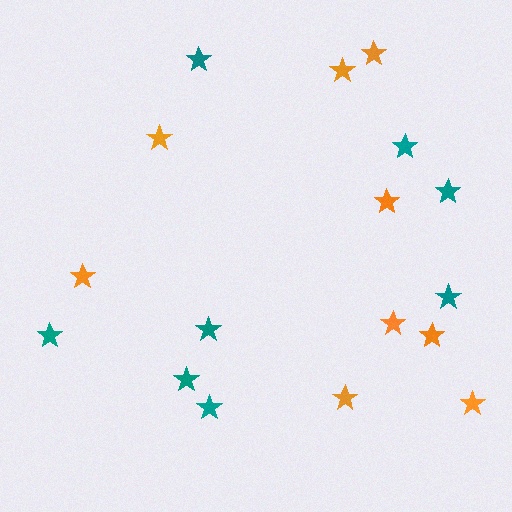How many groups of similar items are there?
There are 2 groups: one group of orange stars (9) and one group of teal stars (8).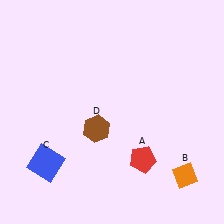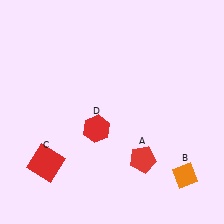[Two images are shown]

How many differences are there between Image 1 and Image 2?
There are 2 differences between the two images.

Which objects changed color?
C changed from blue to red. D changed from brown to red.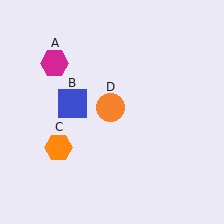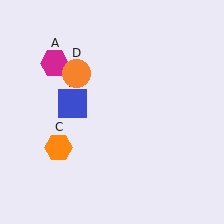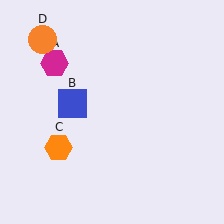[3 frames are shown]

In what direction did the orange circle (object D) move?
The orange circle (object D) moved up and to the left.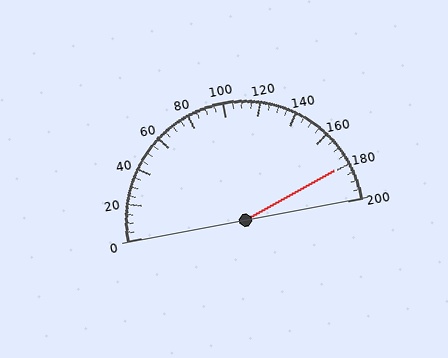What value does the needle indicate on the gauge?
The needle indicates approximately 180.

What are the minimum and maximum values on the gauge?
The gauge ranges from 0 to 200.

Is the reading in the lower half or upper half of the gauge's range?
The reading is in the upper half of the range (0 to 200).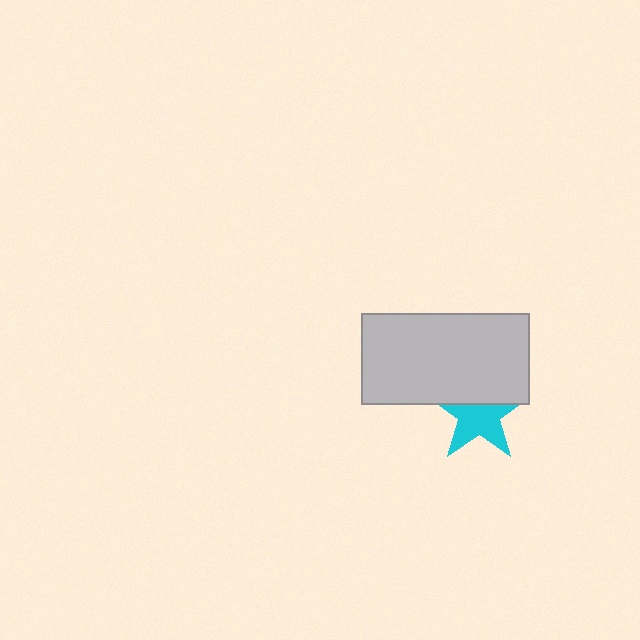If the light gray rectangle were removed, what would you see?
You would see the complete cyan star.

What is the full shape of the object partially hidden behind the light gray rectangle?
The partially hidden object is a cyan star.